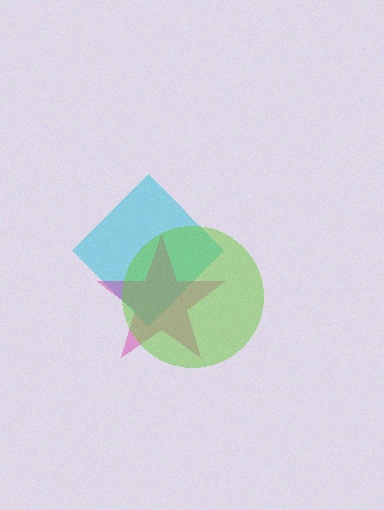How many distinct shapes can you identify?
There are 3 distinct shapes: a cyan diamond, a magenta star, a lime circle.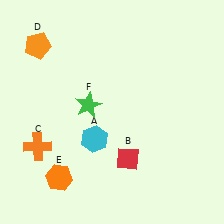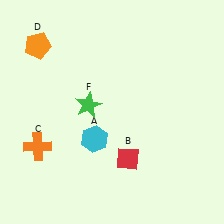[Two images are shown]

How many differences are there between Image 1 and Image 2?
There is 1 difference between the two images.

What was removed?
The orange hexagon (E) was removed in Image 2.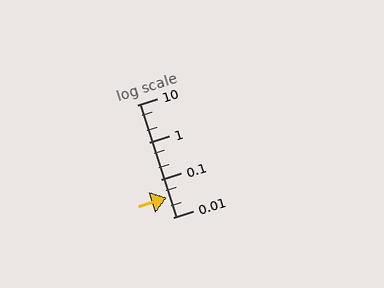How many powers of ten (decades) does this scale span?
The scale spans 3 decades, from 0.01 to 10.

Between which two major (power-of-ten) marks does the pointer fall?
The pointer is between 0.01 and 0.1.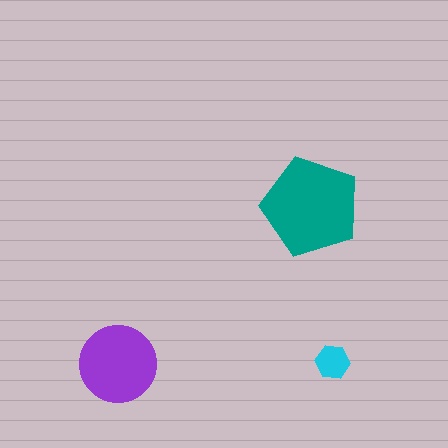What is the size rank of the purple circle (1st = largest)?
2nd.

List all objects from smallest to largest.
The cyan hexagon, the purple circle, the teal pentagon.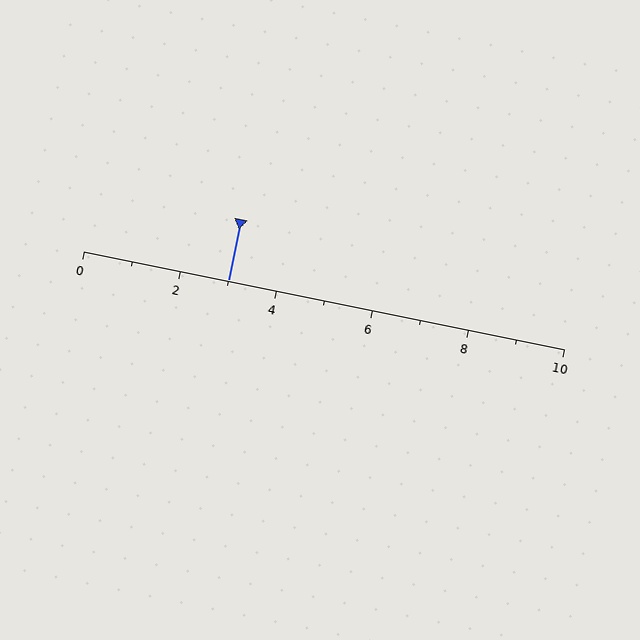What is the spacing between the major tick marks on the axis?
The major ticks are spaced 2 apart.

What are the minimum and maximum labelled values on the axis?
The axis runs from 0 to 10.